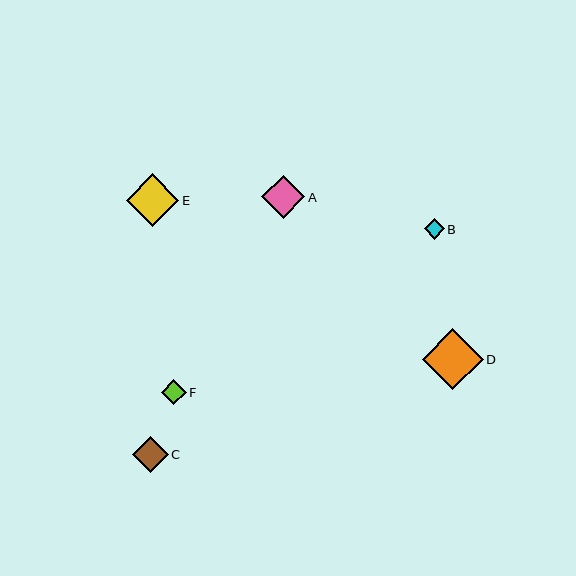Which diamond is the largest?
Diamond D is the largest with a size of approximately 61 pixels.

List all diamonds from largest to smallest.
From largest to smallest: D, E, A, C, F, B.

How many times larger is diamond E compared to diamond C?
Diamond E is approximately 1.5 times the size of diamond C.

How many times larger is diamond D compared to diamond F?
Diamond D is approximately 2.4 times the size of diamond F.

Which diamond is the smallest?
Diamond B is the smallest with a size of approximately 20 pixels.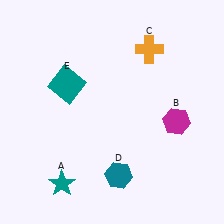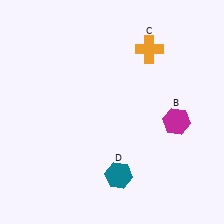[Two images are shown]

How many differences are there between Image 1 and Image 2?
There are 2 differences between the two images.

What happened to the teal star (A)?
The teal star (A) was removed in Image 2. It was in the bottom-left area of Image 1.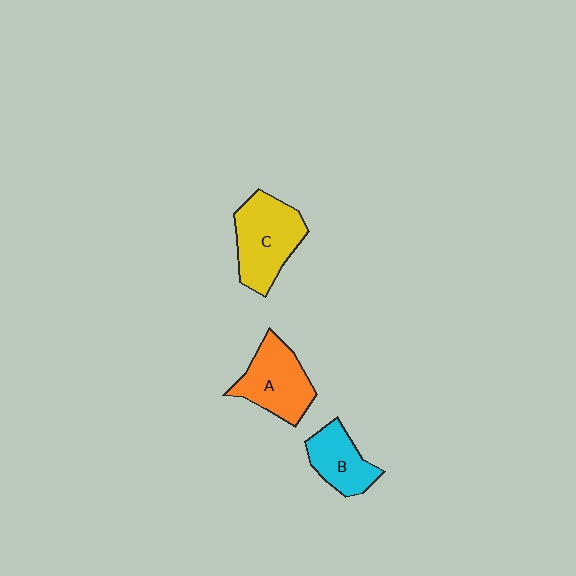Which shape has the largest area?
Shape C (yellow).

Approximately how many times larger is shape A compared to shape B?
Approximately 1.3 times.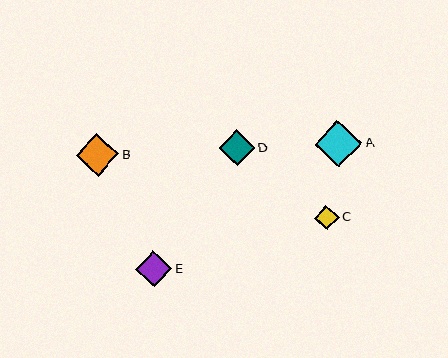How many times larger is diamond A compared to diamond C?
Diamond A is approximately 2.0 times the size of diamond C.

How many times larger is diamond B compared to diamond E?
Diamond B is approximately 1.2 times the size of diamond E.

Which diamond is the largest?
Diamond A is the largest with a size of approximately 47 pixels.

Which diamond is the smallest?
Diamond C is the smallest with a size of approximately 24 pixels.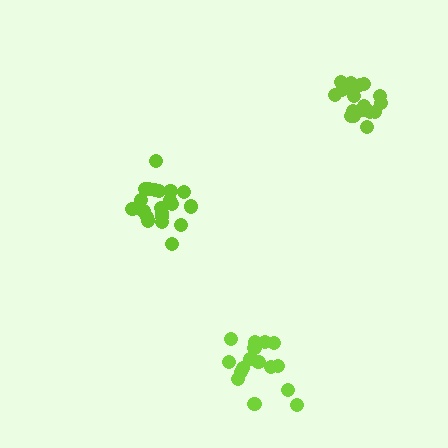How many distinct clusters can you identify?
There are 3 distinct clusters.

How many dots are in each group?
Group 1: 18 dots, Group 2: 21 dots, Group 3: 18 dots (57 total).